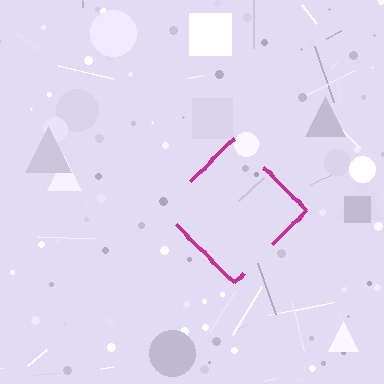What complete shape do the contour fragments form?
The contour fragments form a diamond.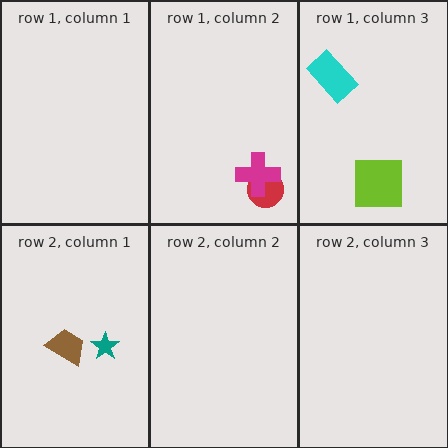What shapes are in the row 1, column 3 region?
The cyan rectangle, the lime square.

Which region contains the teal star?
The row 2, column 1 region.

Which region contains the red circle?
The row 1, column 2 region.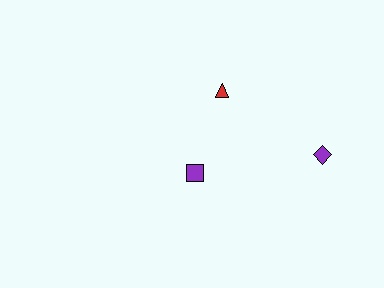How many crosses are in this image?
There are no crosses.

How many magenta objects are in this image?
There are no magenta objects.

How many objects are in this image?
There are 3 objects.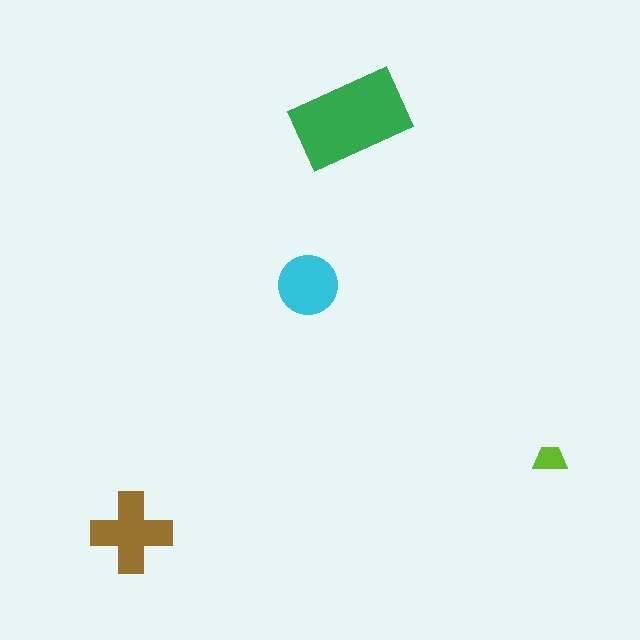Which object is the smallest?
The lime trapezoid.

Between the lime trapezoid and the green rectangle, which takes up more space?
The green rectangle.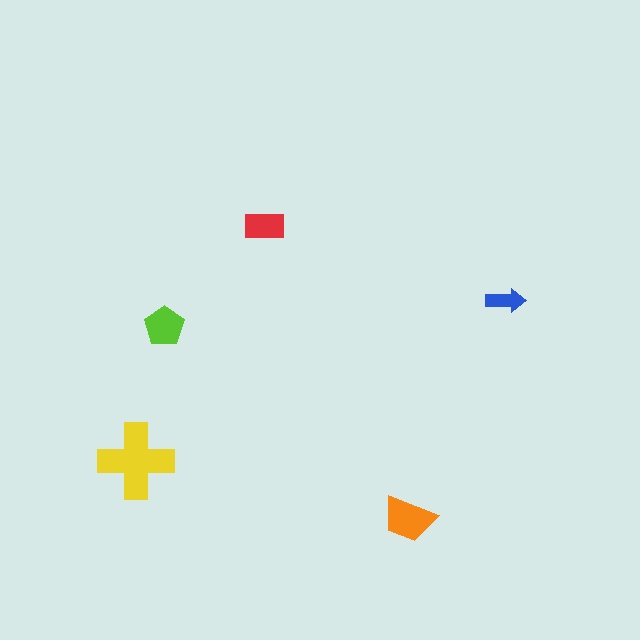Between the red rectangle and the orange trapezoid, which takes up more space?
The orange trapezoid.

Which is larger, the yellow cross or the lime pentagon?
The yellow cross.